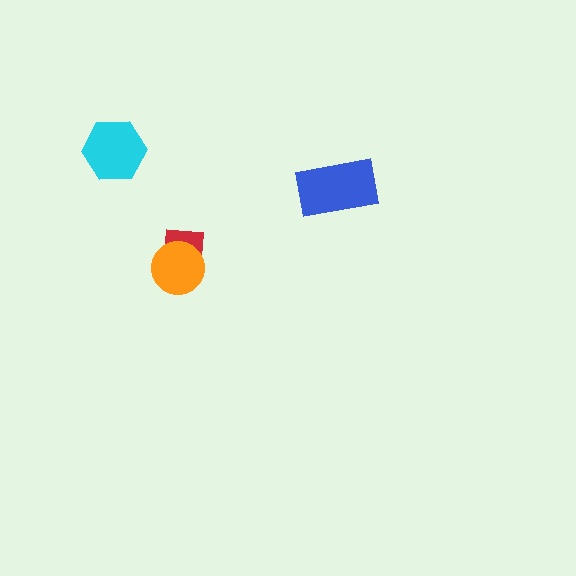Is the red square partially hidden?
Yes, it is partially covered by another shape.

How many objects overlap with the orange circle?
1 object overlaps with the orange circle.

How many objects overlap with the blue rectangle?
0 objects overlap with the blue rectangle.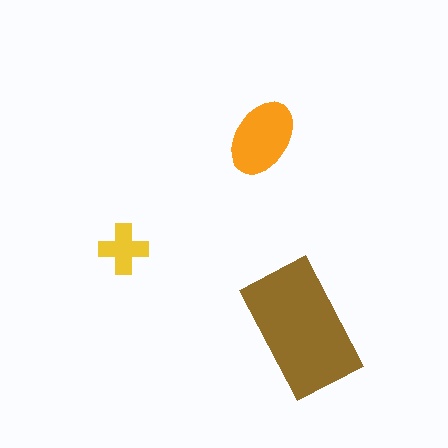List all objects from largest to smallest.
The brown rectangle, the orange ellipse, the yellow cross.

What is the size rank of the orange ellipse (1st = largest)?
2nd.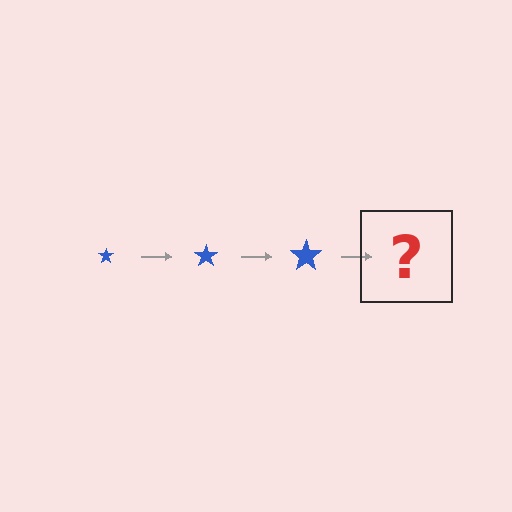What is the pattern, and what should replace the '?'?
The pattern is that the star gets progressively larger each step. The '?' should be a blue star, larger than the previous one.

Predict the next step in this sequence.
The next step is a blue star, larger than the previous one.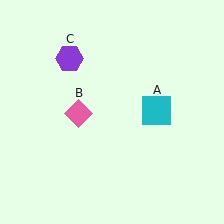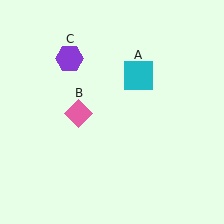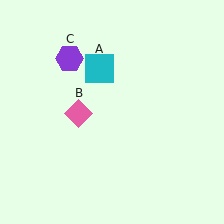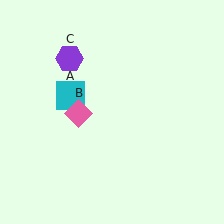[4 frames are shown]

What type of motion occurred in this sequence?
The cyan square (object A) rotated counterclockwise around the center of the scene.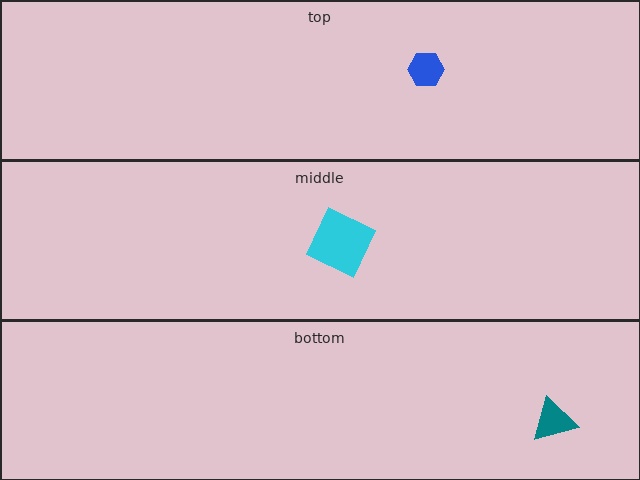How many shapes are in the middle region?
1.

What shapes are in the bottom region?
The teal triangle.